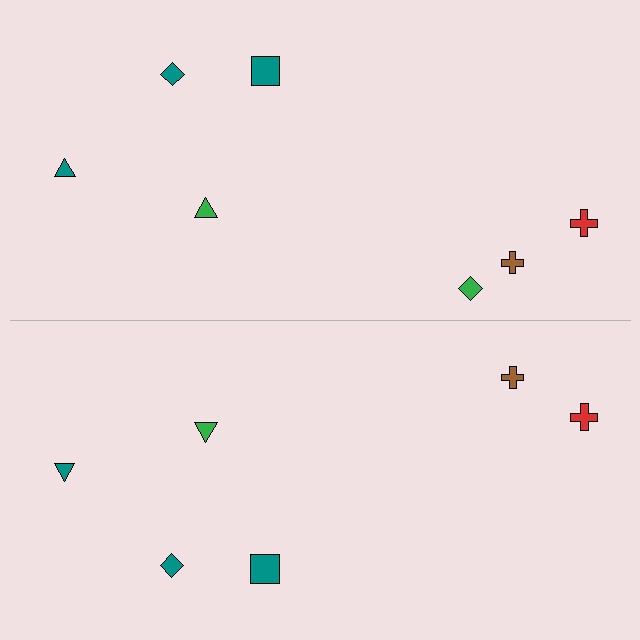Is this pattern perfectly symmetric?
No, the pattern is not perfectly symmetric. A green diamond is missing from the bottom side.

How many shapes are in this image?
There are 13 shapes in this image.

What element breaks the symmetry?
A green diamond is missing from the bottom side.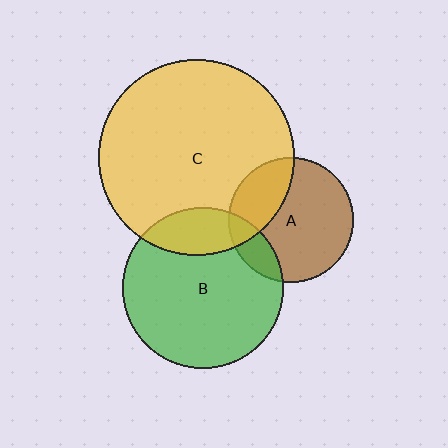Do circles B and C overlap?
Yes.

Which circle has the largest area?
Circle C (yellow).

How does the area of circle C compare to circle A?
Approximately 2.5 times.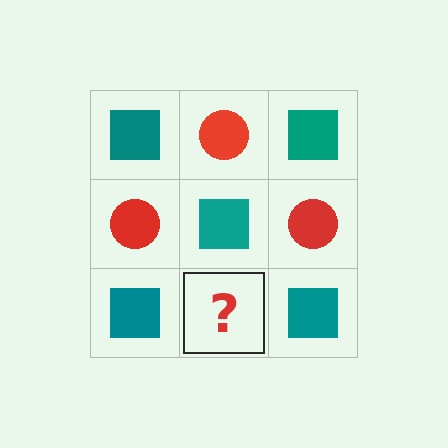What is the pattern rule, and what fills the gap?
The rule is that it alternates teal square and red circle in a checkerboard pattern. The gap should be filled with a red circle.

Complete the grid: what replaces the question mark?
The question mark should be replaced with a red circle.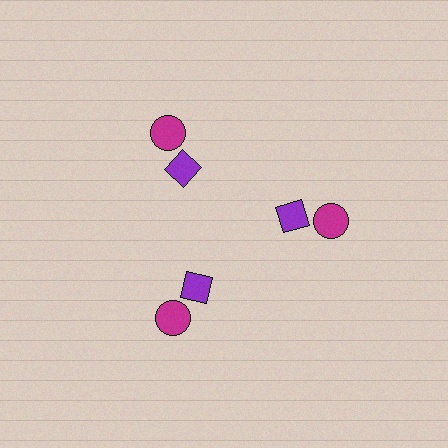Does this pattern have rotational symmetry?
Yes, this pattern has 3-fold rotational symmetry. It looks the same after rotating 120 degrees around the center.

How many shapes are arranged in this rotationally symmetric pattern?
There are 6 shapes, arranged in 3 groups of 2.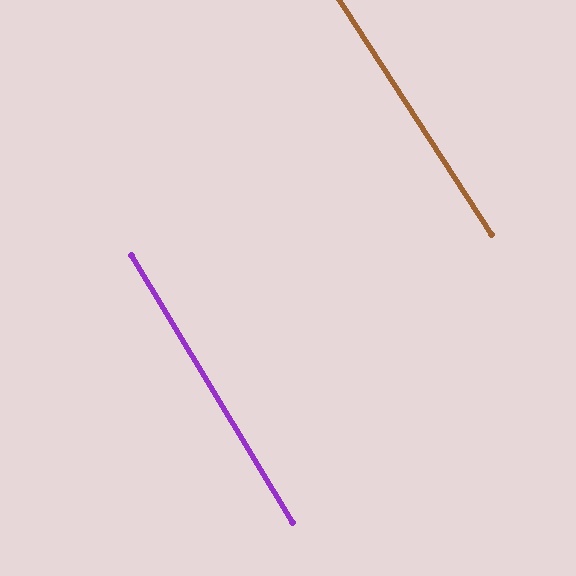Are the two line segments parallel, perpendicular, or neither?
Parallel — their directions differ by only 1.8°.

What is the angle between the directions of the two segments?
Approximately 2 degrees.